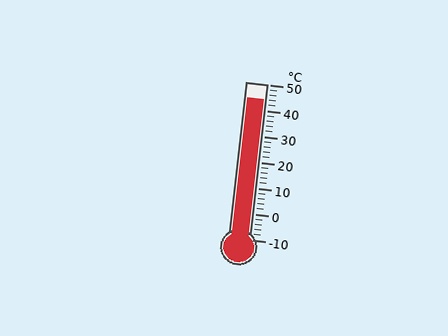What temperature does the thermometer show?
The thermometer shows approximately 44°C.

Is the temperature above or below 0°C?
The temperature is above 0°C.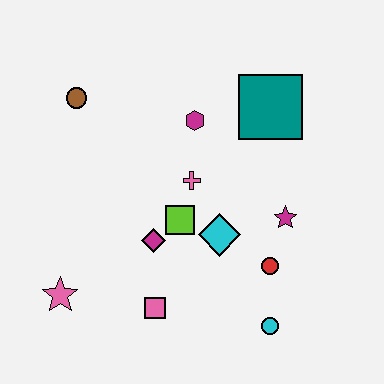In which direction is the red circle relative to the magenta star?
The red circle is below the magenta star.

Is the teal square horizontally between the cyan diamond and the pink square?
No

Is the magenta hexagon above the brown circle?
No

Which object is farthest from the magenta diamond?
The teal square is farthest from the magenta diamond.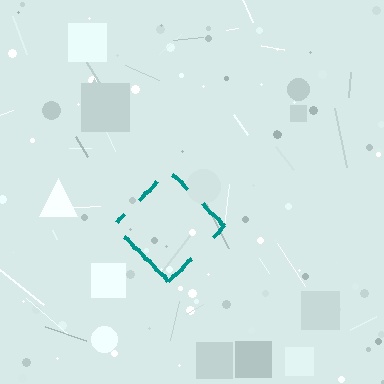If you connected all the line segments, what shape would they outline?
They would outline a diamond.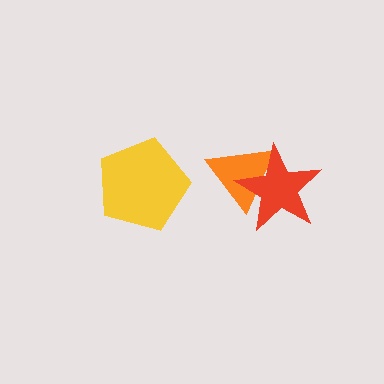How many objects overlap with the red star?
1 object overlaps with the red star.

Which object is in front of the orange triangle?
The red star is in front of the orange triangle.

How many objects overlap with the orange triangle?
1 object overlaps with the orange triangle.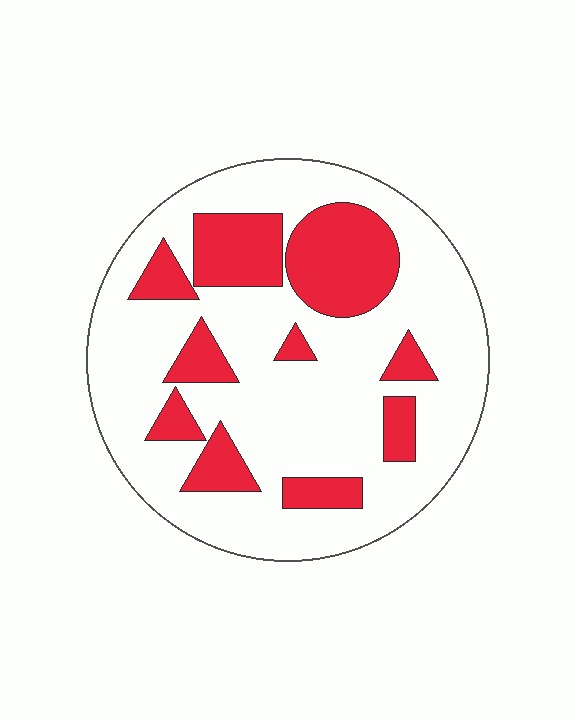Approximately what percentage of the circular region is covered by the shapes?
Approximately 25%.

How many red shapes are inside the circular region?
10.